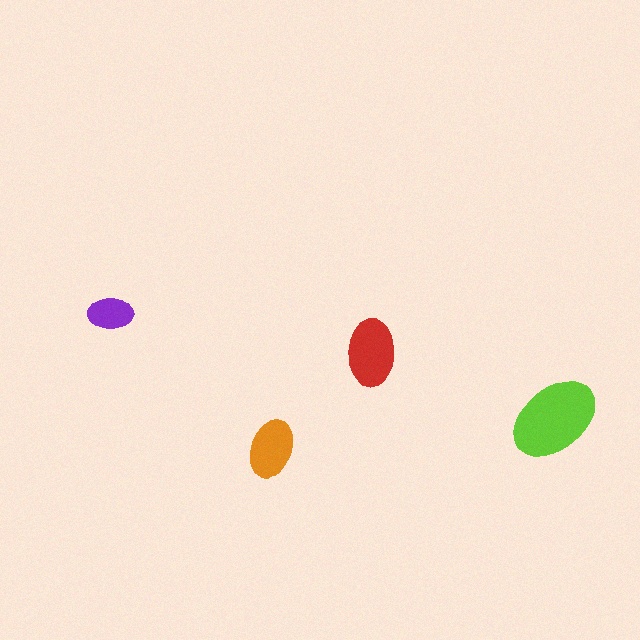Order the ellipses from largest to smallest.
the lime one, the red one, the orange one, the purple one.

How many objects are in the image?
There are 4 objects in the image.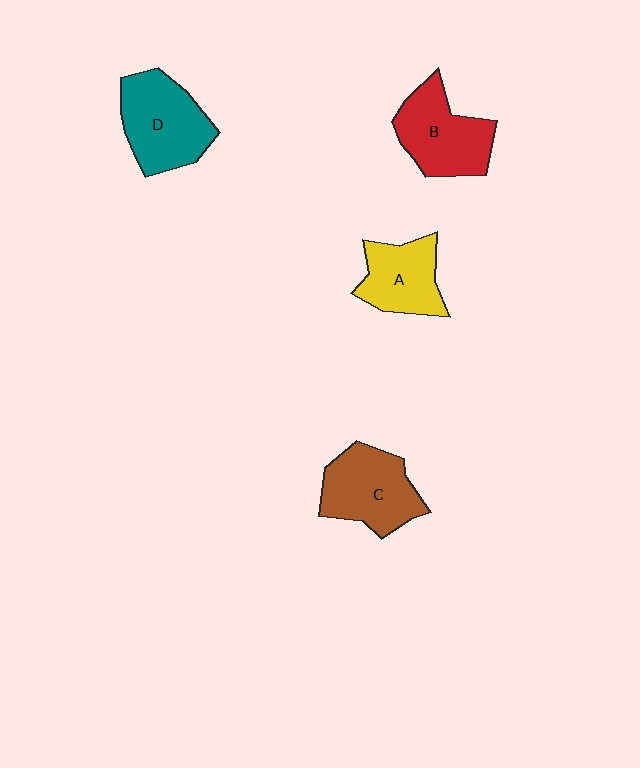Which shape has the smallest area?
Shape A (yellow).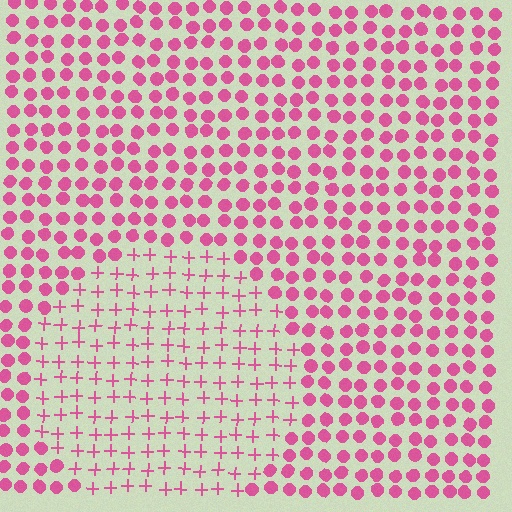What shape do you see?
I see a circle.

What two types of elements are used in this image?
The image uses plus signs inside the circle region and circles outside it.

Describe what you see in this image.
The image is filled with small pink elements arranged in a uniform grid. A circle-shaped region contains plus signs, while the surrounding area contains circles. The boundary is defined purely by the change in element shape.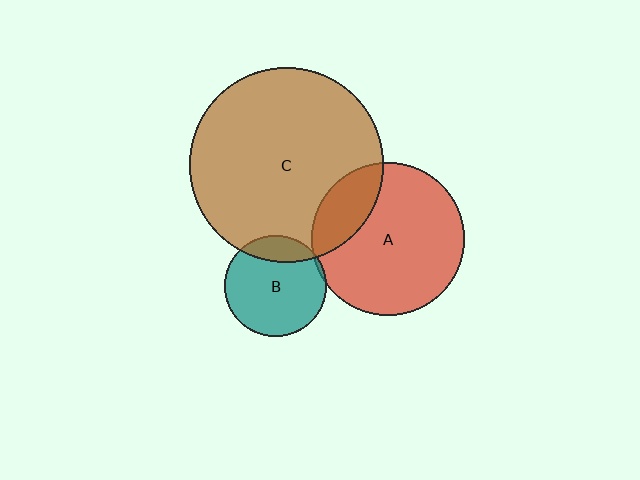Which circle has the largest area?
Circle C (brown).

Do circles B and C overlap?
Yes.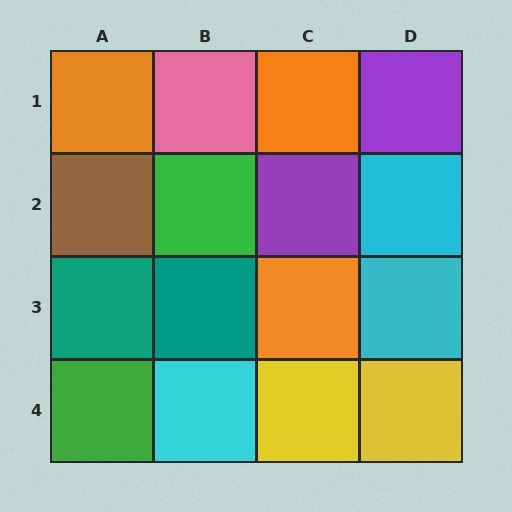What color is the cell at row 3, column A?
Teal.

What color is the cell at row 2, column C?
Purple.